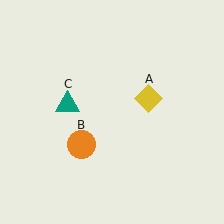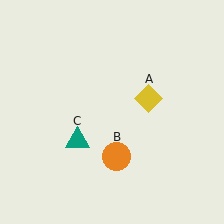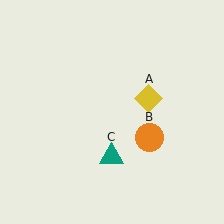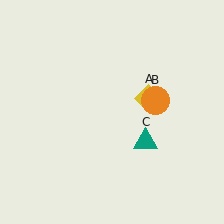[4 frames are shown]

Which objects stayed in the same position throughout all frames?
Yellow diamond (object A) remained stationary.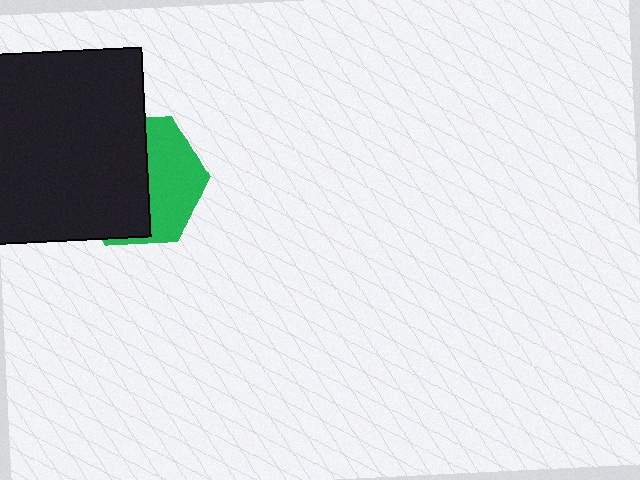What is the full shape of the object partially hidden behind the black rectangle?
The partially hidden object is a green hexagon.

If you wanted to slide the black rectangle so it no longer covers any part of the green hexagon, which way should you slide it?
Slide it left — that is the most direct way to separate the two shapes.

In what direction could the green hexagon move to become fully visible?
The green hexagon could move right. That would shift it out from behind the black rectangle entirely.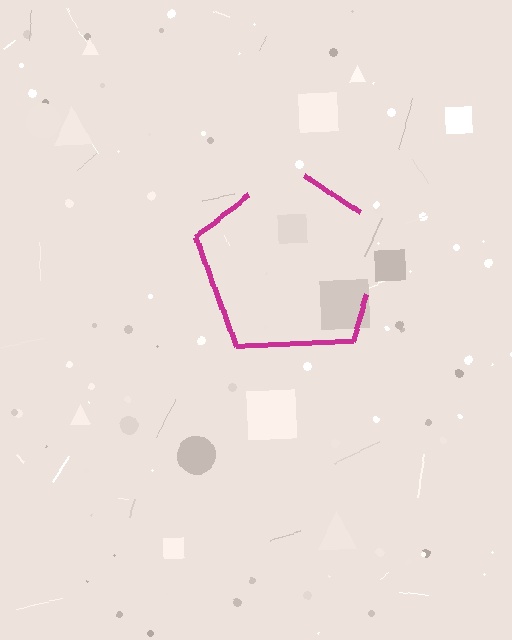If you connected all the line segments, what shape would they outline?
They would outline a pentagon.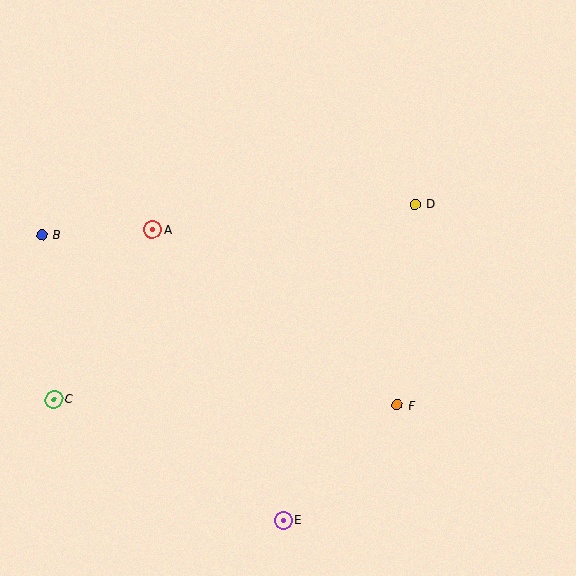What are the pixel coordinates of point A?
Point A is at (152, 229).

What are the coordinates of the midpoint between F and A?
The midpoint between F and A is at (275, 317).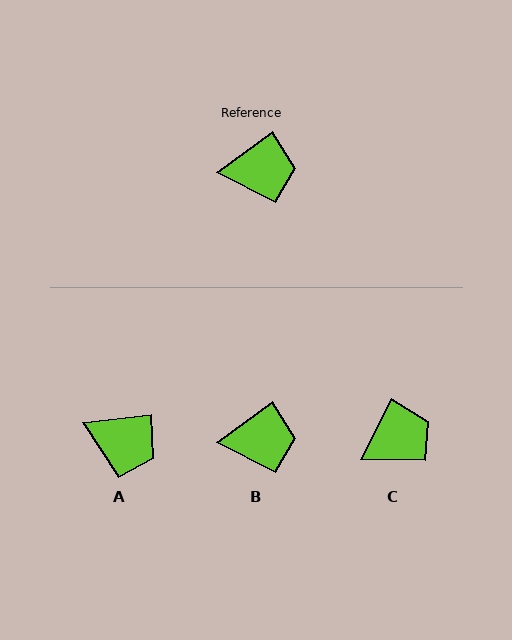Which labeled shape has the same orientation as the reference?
B.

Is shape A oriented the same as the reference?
No, it is off by about 30 degrees.